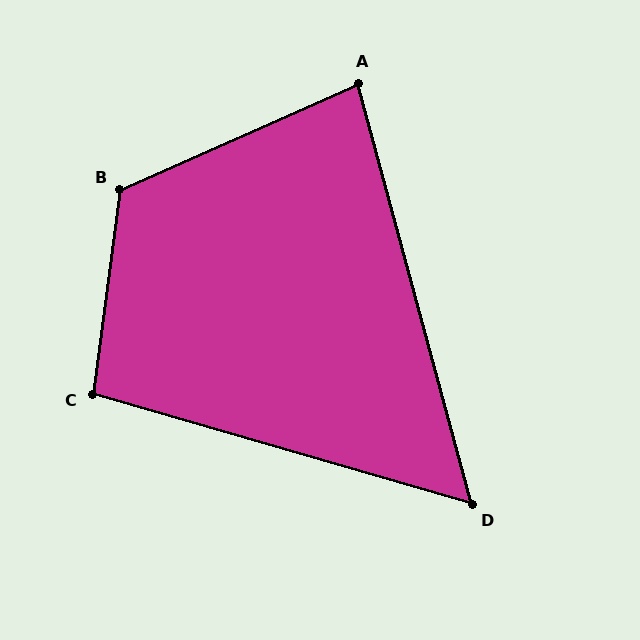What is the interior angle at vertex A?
Approximately 81 degrees (acute).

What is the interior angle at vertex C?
Approximately 99 degrees (obtuse).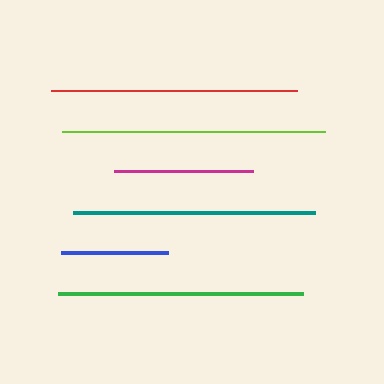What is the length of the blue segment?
The blue segment is approximately 108 pixels long.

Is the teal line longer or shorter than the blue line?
The teal line is longer than the blue line.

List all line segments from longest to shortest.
From longest to shortest: lime, red, green, teal, magenta, blue.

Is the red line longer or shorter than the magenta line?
The red line is longer than the magenta line.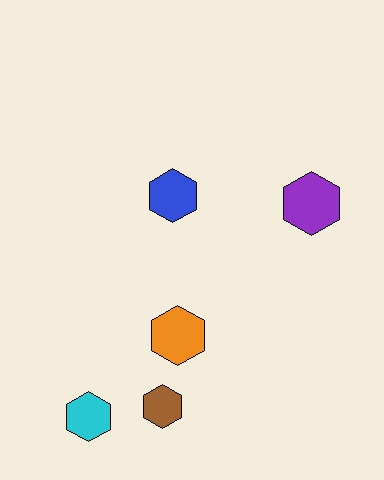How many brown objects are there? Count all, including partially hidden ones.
There is 1 brown object.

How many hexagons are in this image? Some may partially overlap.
There are 5 hexagons.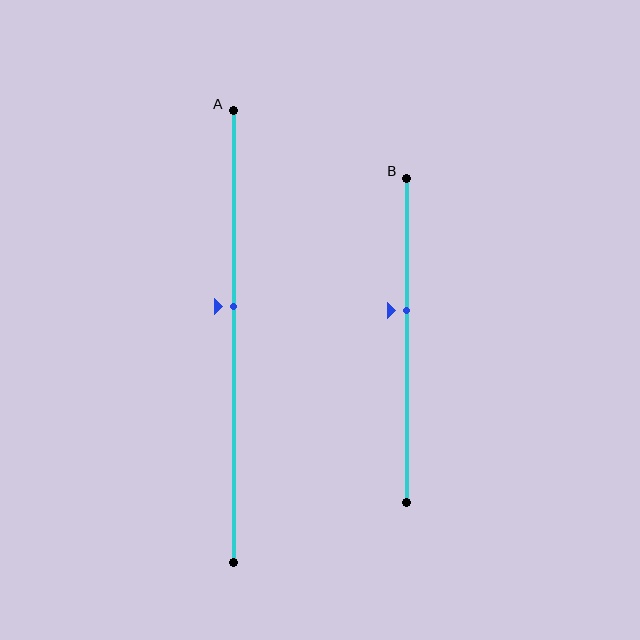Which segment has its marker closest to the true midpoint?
Segment A has its marker closest to the true midpoint.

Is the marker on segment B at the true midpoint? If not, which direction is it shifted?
No, the marker on segment B is shifted upward by about 9% of the segment length.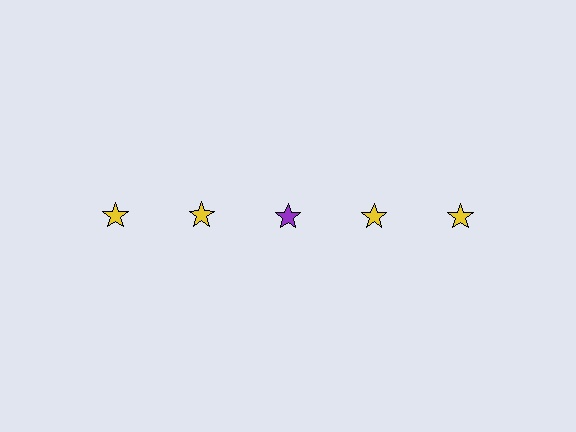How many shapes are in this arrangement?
There are 5 shapes arranged in a grid pattern.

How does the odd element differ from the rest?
It has a different color: purple instead of yellow.